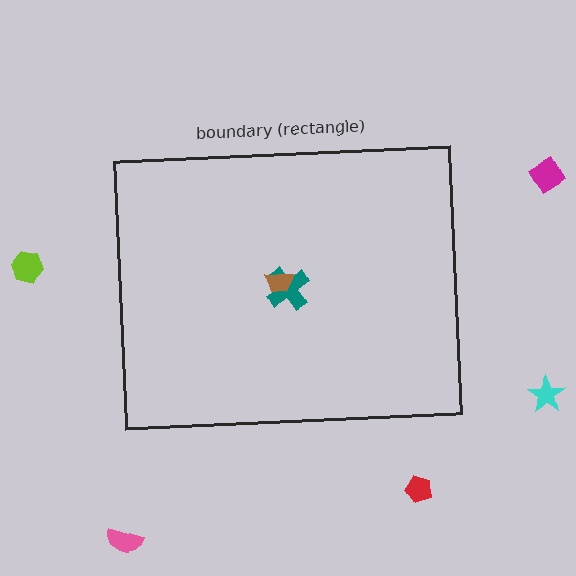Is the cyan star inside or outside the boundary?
Outside.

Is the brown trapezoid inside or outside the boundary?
Inside.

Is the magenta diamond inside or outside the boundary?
Outside.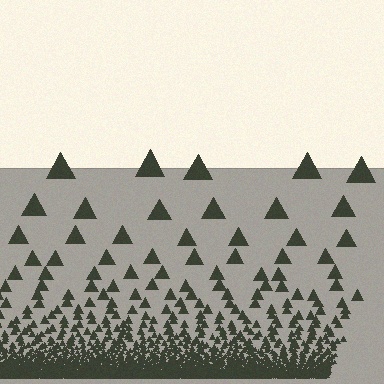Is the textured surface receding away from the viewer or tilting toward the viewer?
The surface appears to tilt toward the viewer. Texture elements get larger and sparser toward the top.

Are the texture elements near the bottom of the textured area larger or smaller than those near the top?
Smaller. The gradient is inverted — elements near the bottom are smaller and denser.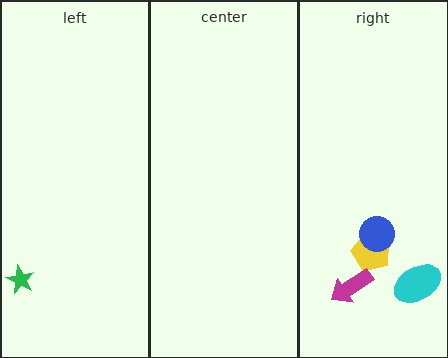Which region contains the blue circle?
The right region.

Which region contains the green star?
The left region.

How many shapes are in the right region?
4.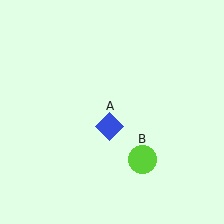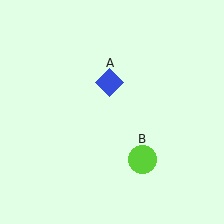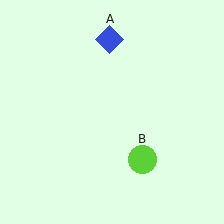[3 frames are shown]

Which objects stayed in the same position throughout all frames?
Lime circle (object B) remained stationary.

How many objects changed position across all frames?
1 object changed position: blue diamond (object A).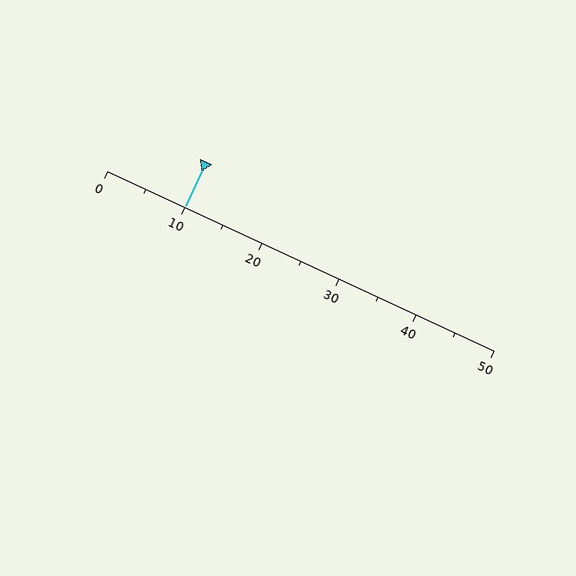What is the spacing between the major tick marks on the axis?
The major ticks are spaced 10 apart.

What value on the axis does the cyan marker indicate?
The marker indicates approximately 10.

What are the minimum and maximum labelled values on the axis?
The axis runs from 0 to 50.